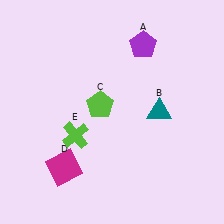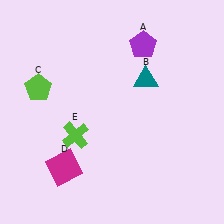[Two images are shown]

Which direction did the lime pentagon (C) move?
The lime pentagon (C) moved left.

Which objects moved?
The objects that moved are: the teal triangle (B), the lime pentagon (C).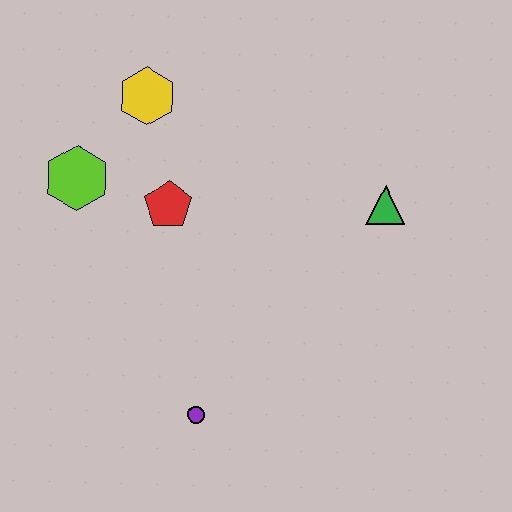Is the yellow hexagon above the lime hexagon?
Yes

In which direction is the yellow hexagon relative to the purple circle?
The yellow hexagon is above the purple circle.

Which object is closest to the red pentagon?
The lime hexagon is closest to the red pentagon.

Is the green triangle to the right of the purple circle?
Yes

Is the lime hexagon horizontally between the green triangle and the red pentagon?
No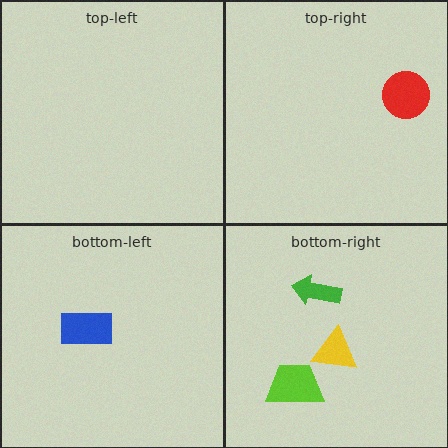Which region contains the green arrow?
The bottom-right region.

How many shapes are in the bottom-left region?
1.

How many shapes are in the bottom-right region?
3.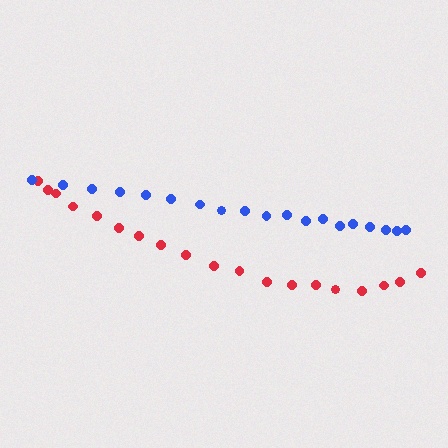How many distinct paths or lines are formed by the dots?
There are 2 distinct paths.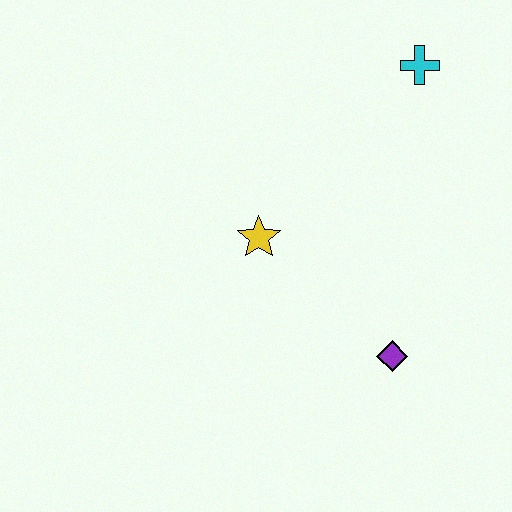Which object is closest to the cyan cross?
The yellow star is closest to the cyan cross.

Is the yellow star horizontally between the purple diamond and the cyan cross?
No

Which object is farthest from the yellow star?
The cyan cross is farthest from the yellow star.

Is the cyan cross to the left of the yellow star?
No